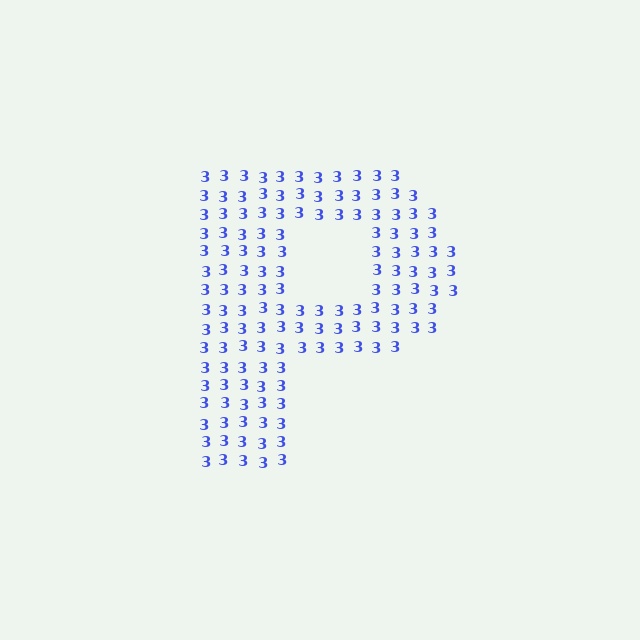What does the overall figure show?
The overall figure shows the letter P.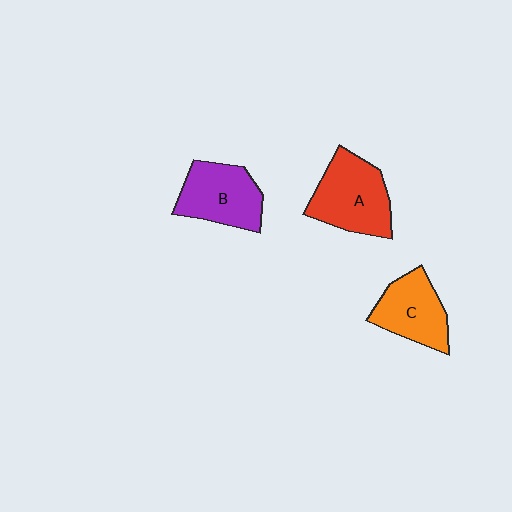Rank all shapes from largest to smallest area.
From largest to smallest: A (red), B (purple), C (orange).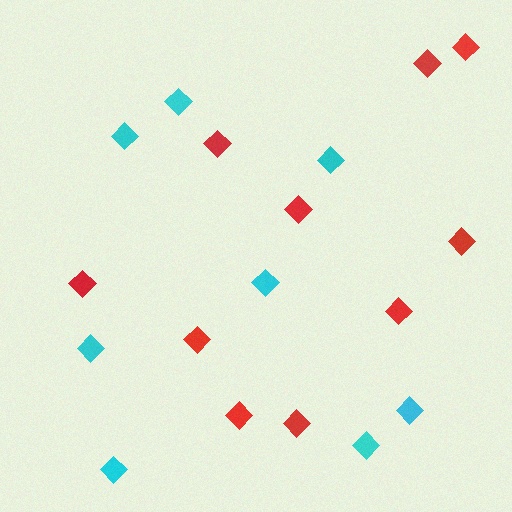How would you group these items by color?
There are 2 groups: one group of red diamonds (10) and one group of cyan diamonds (8).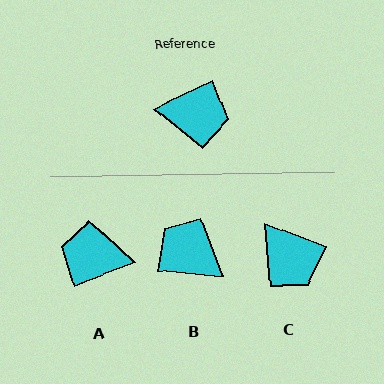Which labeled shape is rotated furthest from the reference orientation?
A, about 176 degrees away.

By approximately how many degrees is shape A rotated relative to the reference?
Approximately 176 degrees counter-clockwise.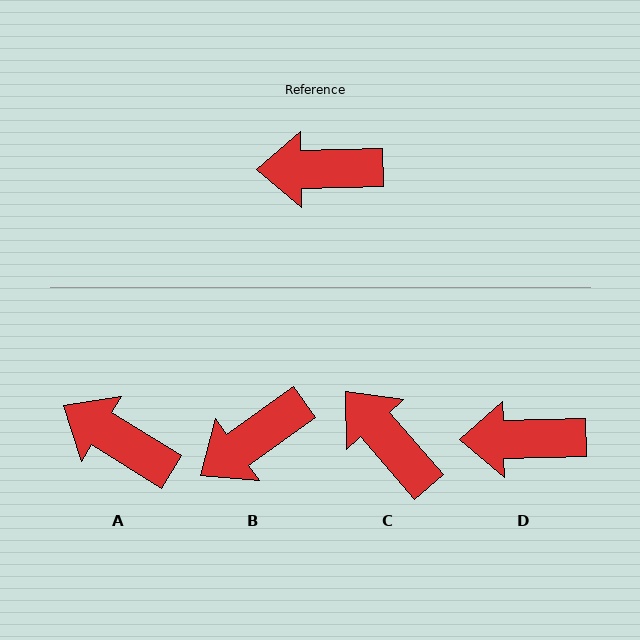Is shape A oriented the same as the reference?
No, it is off by about 33 degrees.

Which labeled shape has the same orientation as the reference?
D.